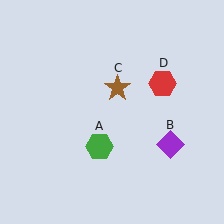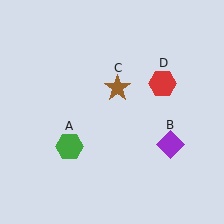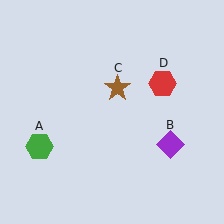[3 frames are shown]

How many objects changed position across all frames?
1 object changed position: green hexagon (object A).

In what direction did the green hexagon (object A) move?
The green hexagon (object A) moved left.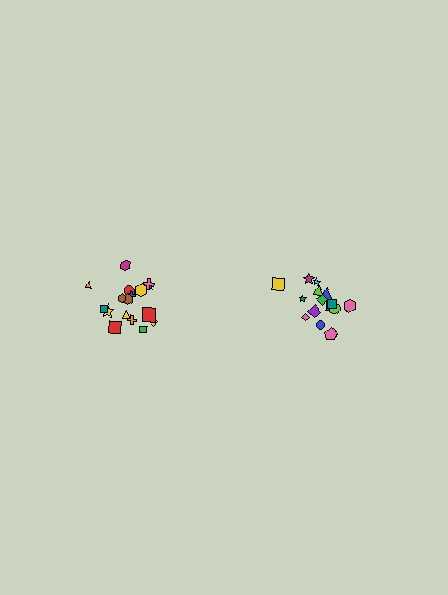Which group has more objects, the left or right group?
The left group.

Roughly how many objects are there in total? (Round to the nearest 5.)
Roughly 35 objects in total.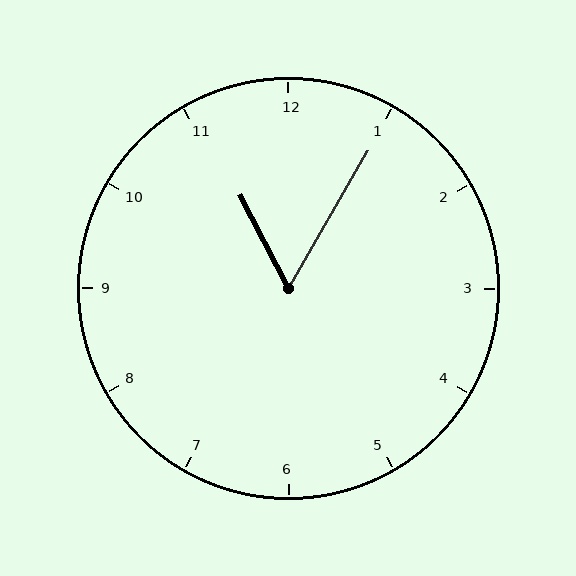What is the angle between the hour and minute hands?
Approximately 58 degrees.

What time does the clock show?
11:05.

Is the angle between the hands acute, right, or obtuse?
It is acute.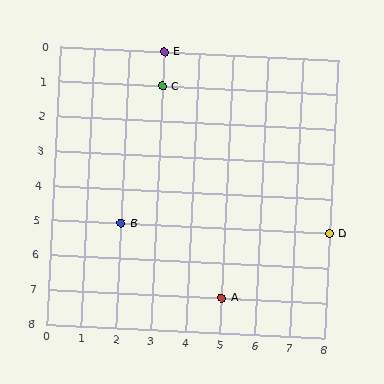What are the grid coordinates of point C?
Point C is at grid coordinates (3, 1).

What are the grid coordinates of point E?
Point E is at grid coordinates (3, 0).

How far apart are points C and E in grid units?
Points C and E are 1 row apart.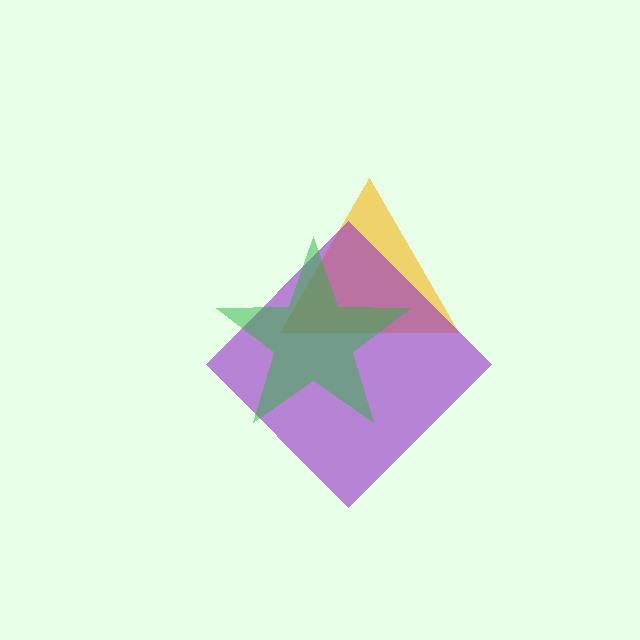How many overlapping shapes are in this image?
There are 3 overlapping shapes in the image.